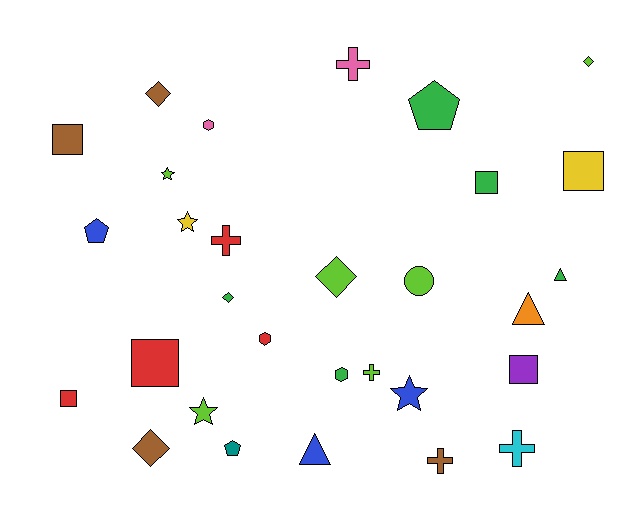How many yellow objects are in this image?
There are 2 yellow objects.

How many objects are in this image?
There are 30 objects.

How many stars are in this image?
There are 4 stars.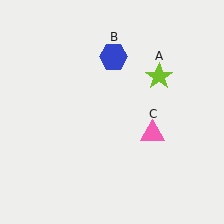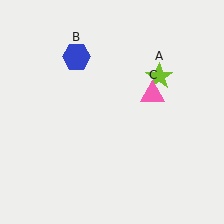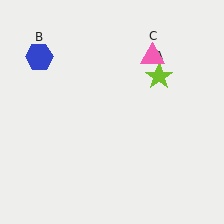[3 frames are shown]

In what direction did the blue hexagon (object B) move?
The blue hexagon (object B) moved left.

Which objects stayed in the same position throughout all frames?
Lime star (object A) remained stationary.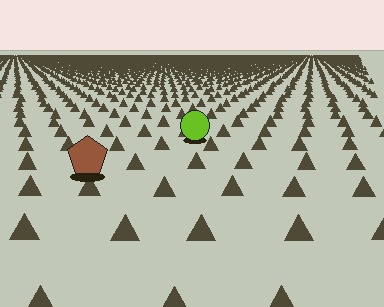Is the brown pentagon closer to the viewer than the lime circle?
Yes. The brown pentagon is closer — you can tell from the texture gradient: the ground texture is coarser near it.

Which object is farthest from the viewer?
The lime circle is farthest from the viewer. It appears smaller and the ground texture around it is denser.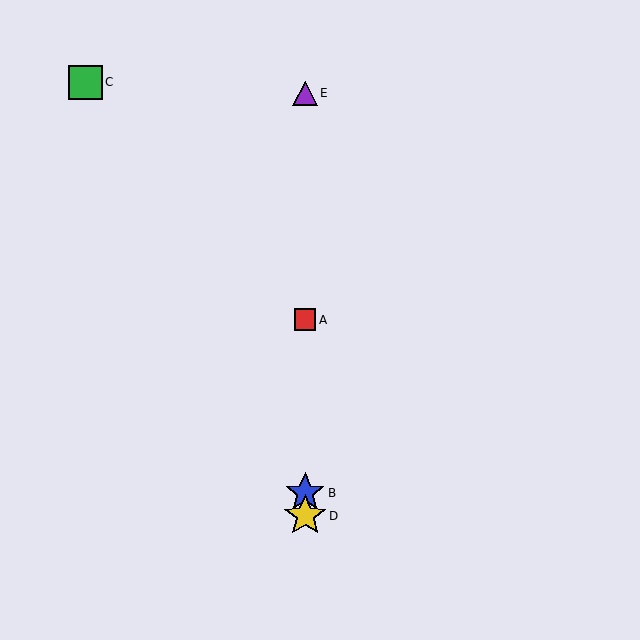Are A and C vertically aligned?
No, A is at x≈305 and C is at x≈85.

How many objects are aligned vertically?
4 objects (A, B, D, E) are aligned vertically.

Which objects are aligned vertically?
Objects A, B, D, E are aligned vertically.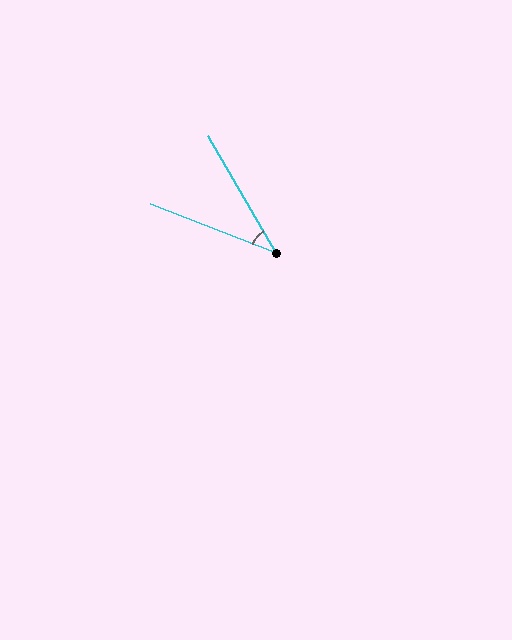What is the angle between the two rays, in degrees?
Approximately 39 degrees.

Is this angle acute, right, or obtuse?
It is acute.